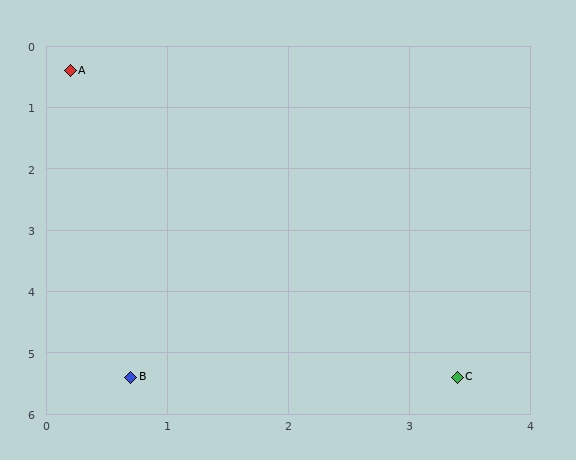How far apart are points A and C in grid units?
Points A and C are about 5.9 grid units apart.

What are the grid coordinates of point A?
Point A is at approximately (0.2, 0.4).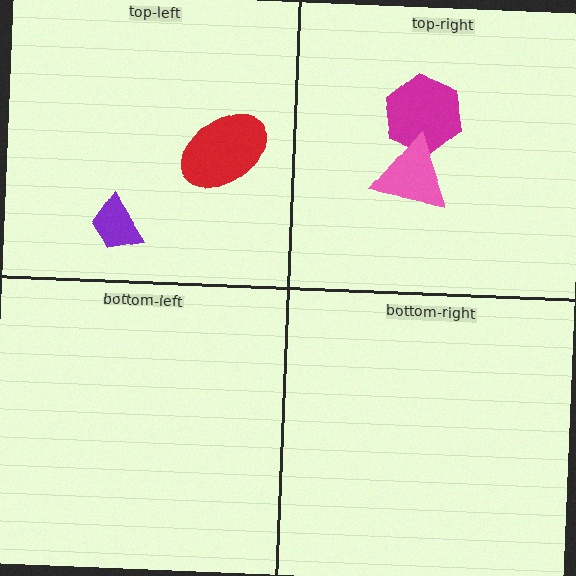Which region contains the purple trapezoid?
The top-left region.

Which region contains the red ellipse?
The top-left region.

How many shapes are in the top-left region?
2.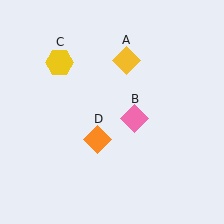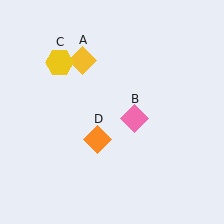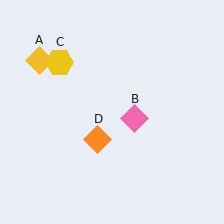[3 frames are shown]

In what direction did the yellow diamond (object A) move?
The yellow diamond (object A) moved left.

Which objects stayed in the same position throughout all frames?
Pink diamond (object B) and yellow hexagon (object C) and orange diamond (object D) remained stationary.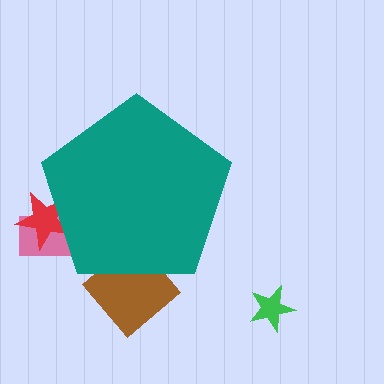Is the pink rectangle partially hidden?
Yes, the pink rectangle is partially hidden behind the teal pentagon.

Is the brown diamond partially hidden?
Yes, the brown diamond is partially hidden behind the teal pentagon.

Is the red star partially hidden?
Yes, the red star is partially hidden behind the teal pentagon.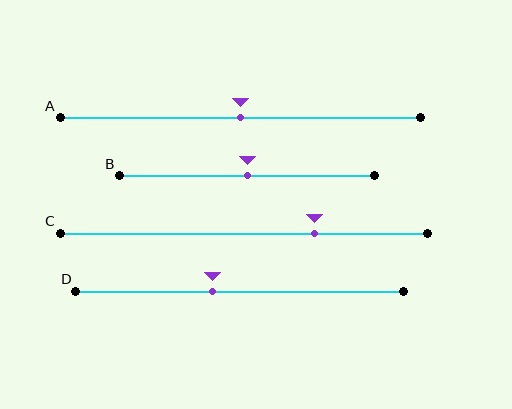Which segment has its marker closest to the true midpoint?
Segment A has its marker closest to the true midpoint.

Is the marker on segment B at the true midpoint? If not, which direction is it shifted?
Yes, the marker on segment B is at the true midpoint.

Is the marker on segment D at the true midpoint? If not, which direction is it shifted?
No, the marker on segment D is shifted to the left by about 8% of the segment length.